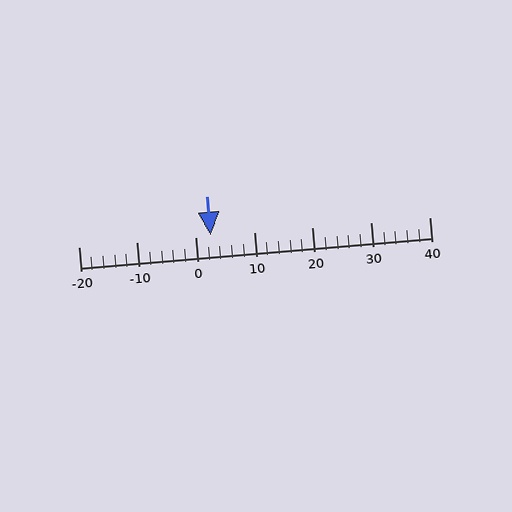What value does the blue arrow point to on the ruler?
The blue arrow points to approximately 2.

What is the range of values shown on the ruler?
The ruler shows values from -20 to 40.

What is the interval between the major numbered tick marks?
The major tick marks are spaced 10 units apart.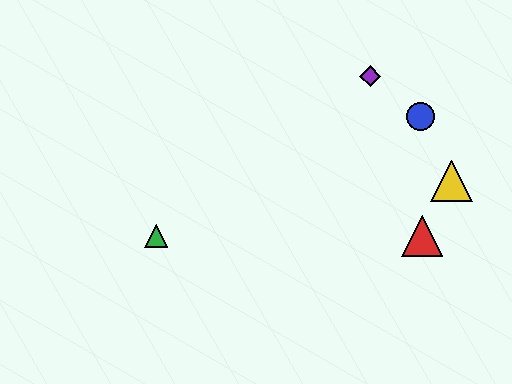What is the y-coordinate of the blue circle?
The blue circle is at y≈117.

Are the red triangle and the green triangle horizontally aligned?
Yes, both are at y≈236.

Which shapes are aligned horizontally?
The red triangle, the green triangle are aligned horizontally.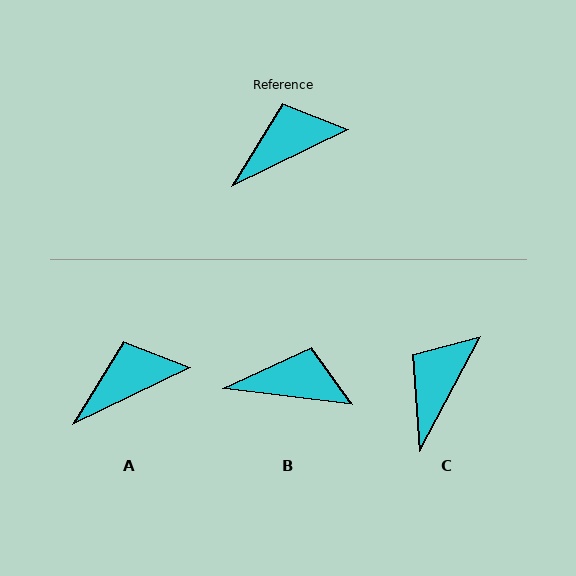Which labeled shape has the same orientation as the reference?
A.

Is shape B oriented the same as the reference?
No, it is off by about 33 degrees.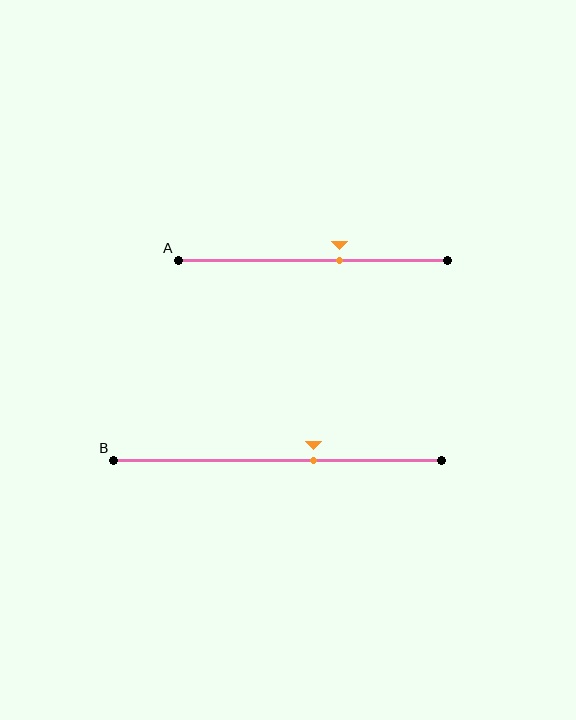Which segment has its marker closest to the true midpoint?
Segment A has its marker closest to the true midpoint.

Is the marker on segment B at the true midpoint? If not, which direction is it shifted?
No, the marker on segment B is shifted to the right by about 11% of the segment length.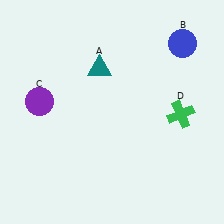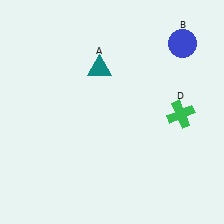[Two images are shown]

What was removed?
The purple circle (C) was removed in Image 2.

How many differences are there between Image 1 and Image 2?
There is 1 difference between the two images.